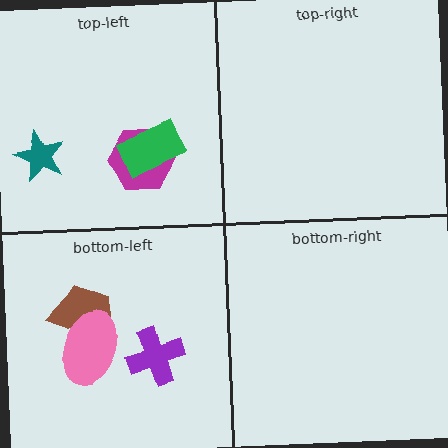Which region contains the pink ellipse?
The bottom-left region.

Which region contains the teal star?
The top-left region.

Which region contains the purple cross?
The bottom-left region.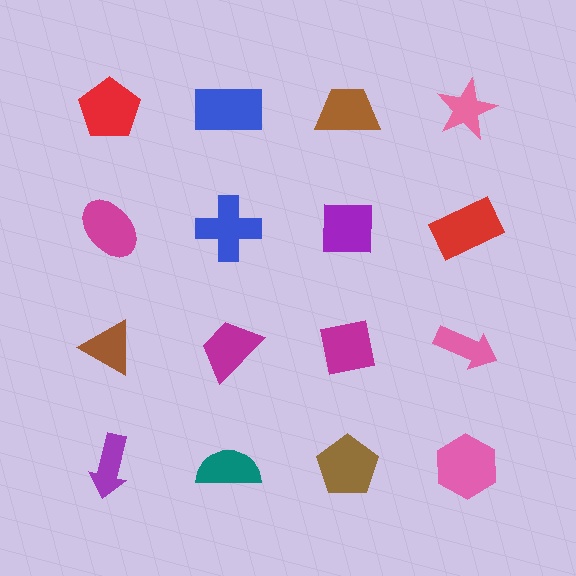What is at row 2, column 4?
A red rectangle.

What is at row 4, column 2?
A teal semicircle.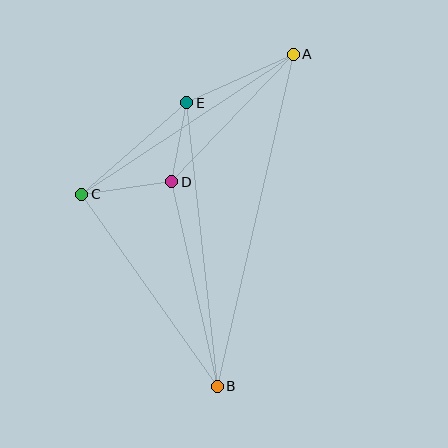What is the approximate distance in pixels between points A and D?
The distance between A and D is approximately 176 pixels.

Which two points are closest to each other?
Points D and E are closest to each other.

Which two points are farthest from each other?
Points A and B are farthest from each other.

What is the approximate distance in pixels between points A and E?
The distance between A and E is approximately 117 pixels.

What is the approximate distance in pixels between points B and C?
The distance between B and C is approximately 235 pixels.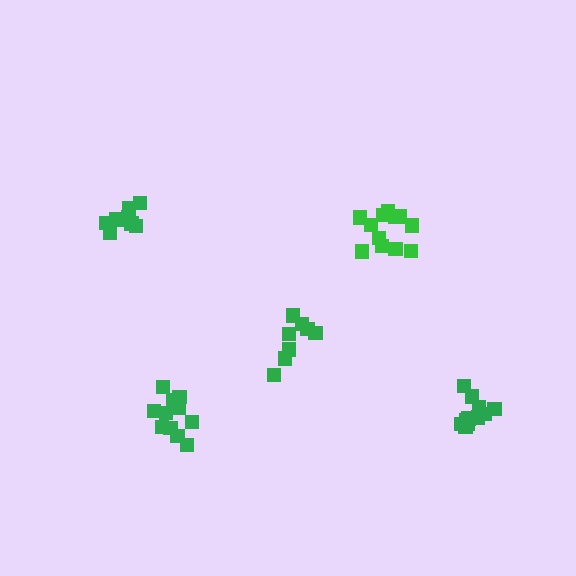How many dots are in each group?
Group 1: 12 dots, Group 2: 12 dots, Group 3: 8 dots, Group 4: 9 dots, Group 5: 11 dots (52 total).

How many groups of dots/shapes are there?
There are 5 groups.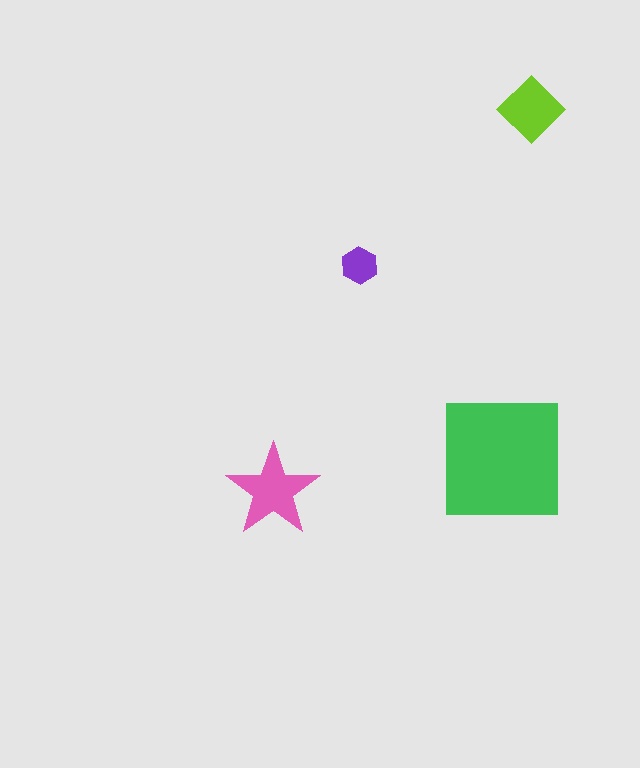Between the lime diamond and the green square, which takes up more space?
The green square.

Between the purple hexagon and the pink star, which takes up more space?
The pink star.